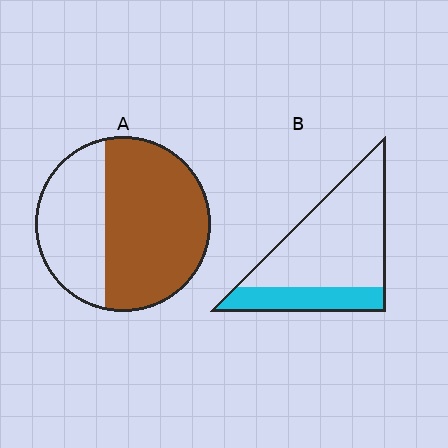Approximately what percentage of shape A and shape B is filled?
A is approximately 65% and B is approximately 25%.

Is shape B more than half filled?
No.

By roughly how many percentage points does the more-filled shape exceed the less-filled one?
By roughly 35 percentage points (A over B).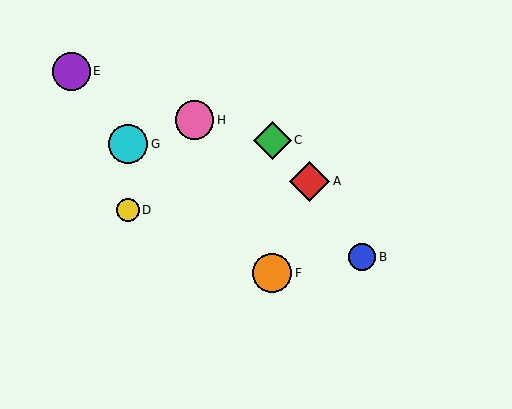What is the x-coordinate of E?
Object E is at x≈71.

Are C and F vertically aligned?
Yes, both are at x≈272.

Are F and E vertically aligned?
No, F is at x≈272 and E is at x≈71.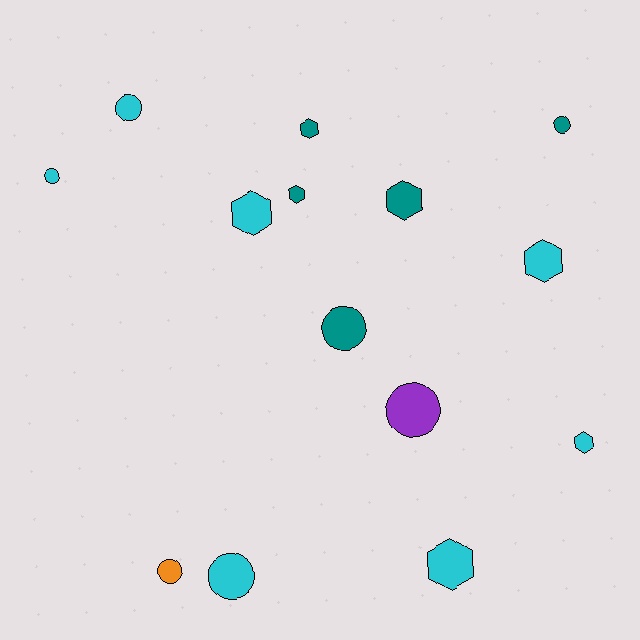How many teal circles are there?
There are 2 teal circles.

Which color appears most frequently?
Cyan, with 7 objects.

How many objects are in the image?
There are 14 objects.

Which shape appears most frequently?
Circle, with 7 objects.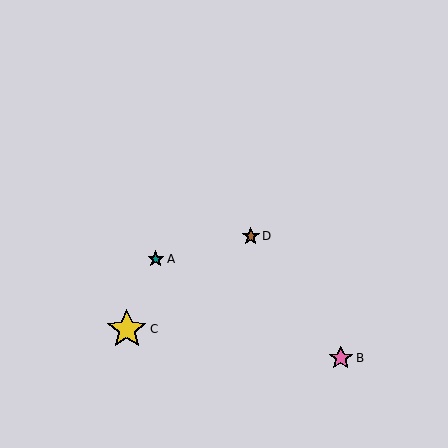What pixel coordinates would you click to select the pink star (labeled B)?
Click at (341, 358) to select the pink star B.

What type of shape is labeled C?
Shape C is a yellow star.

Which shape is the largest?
The yellow star (labeled C) is the largest.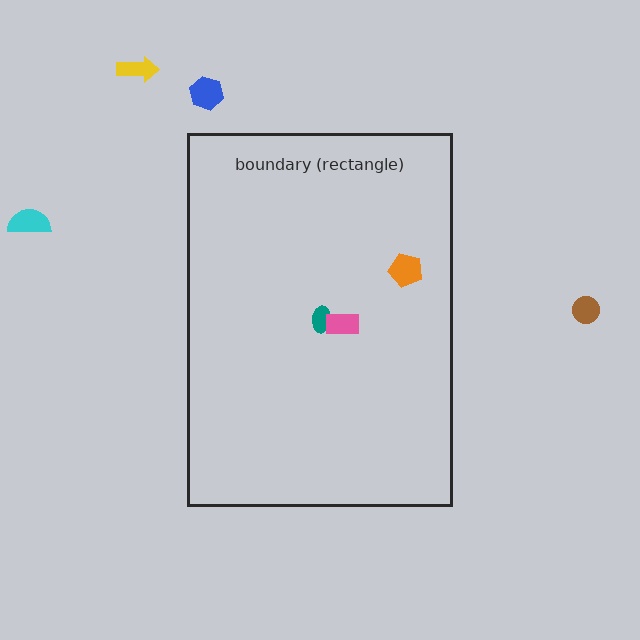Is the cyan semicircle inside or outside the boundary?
Outside.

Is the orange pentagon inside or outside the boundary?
Inside.